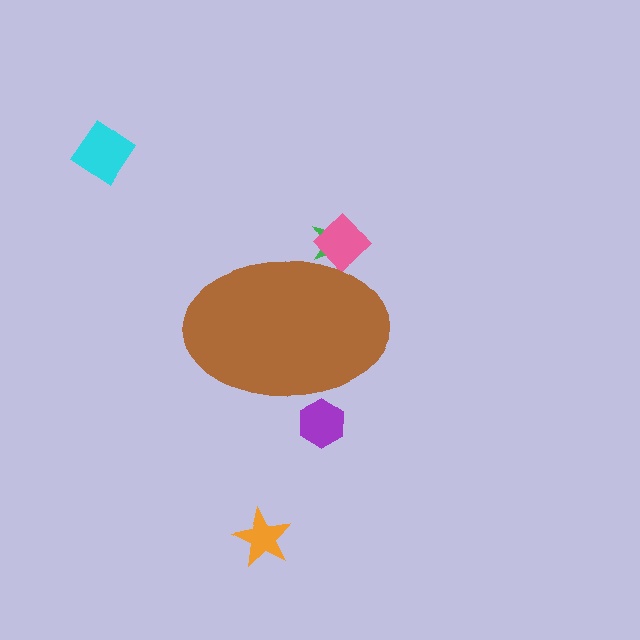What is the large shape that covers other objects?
A brown ellipse.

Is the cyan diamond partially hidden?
No, the cyan diamond is fully visible.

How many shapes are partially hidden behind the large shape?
3 shapes are partially hidden.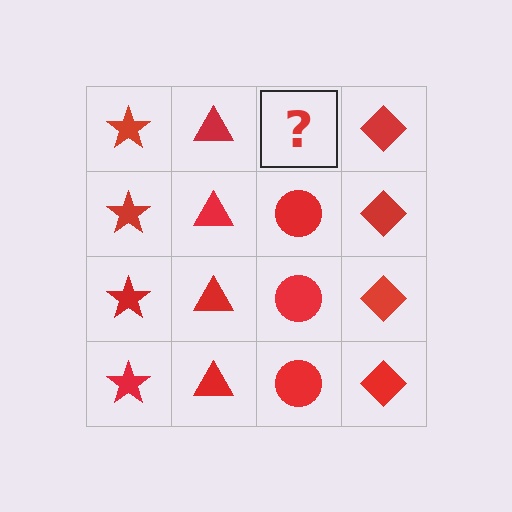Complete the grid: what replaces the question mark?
The question mark should be replaced with a red circle.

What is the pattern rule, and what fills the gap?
The rule is that each column has a consistent shape. The gap should be filled with a red circle.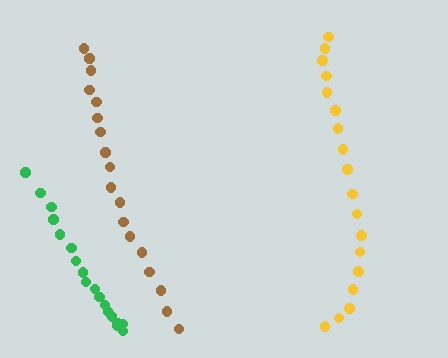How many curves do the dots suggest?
There are 3 distinct paths.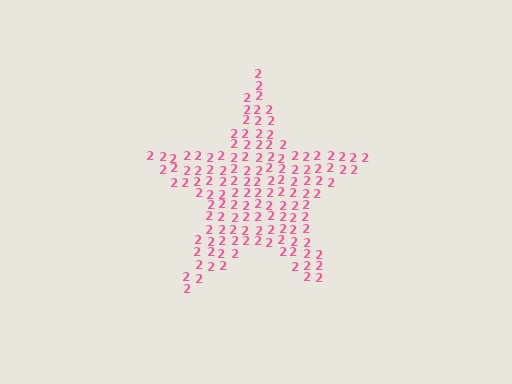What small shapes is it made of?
It is made of small digit 2's.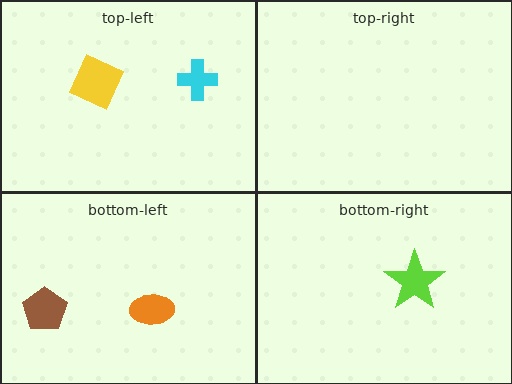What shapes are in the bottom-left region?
The brown pentagon, the orange ellipse.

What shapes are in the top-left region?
The yellow diamond, the cyan cross.